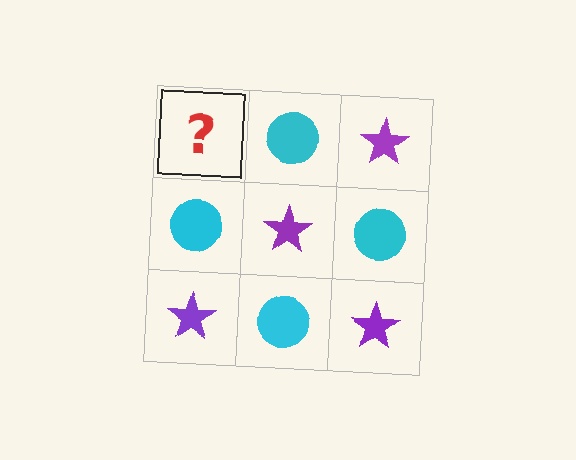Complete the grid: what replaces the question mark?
The question mark should be replaced with a purple star.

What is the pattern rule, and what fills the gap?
The rule is that it alternates purple star and cyan circle in a checkerboard pattern. The gap should be filled with a purple star.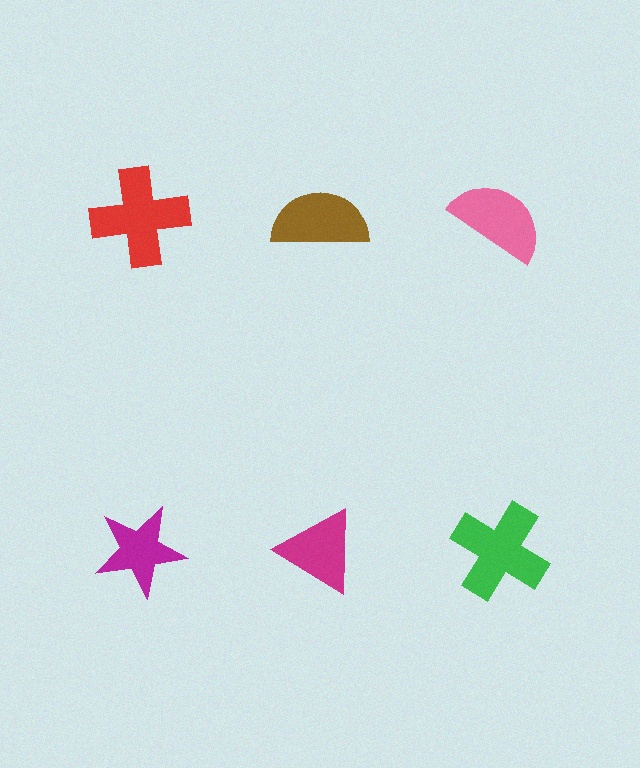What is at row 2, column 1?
A magenta star.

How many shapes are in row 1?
3 shapes.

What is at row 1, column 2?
A brown semicircle.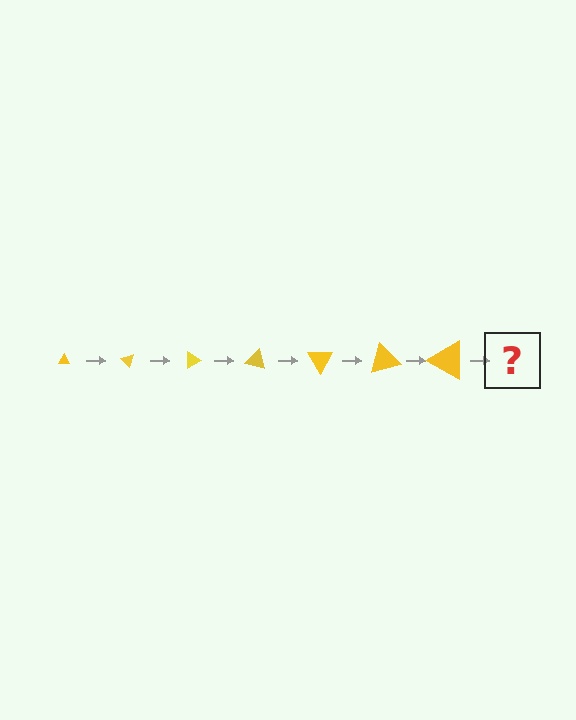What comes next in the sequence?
The next element should be a triangle, larger than the previous one and rotated 315 degrees from the start.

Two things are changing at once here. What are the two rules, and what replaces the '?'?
The two rules are that the triangle grows larger each step and it rotates 45 degrees each step. The '?' should be a triangle, larger than the previous one and rotated 315 degrees from the start.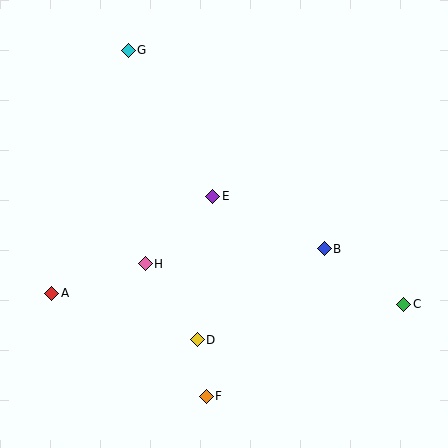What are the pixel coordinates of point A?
Point A is at (52, 293).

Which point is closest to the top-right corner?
Point B is closest to the top-right corner.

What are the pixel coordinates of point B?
Point B is at (324, 249).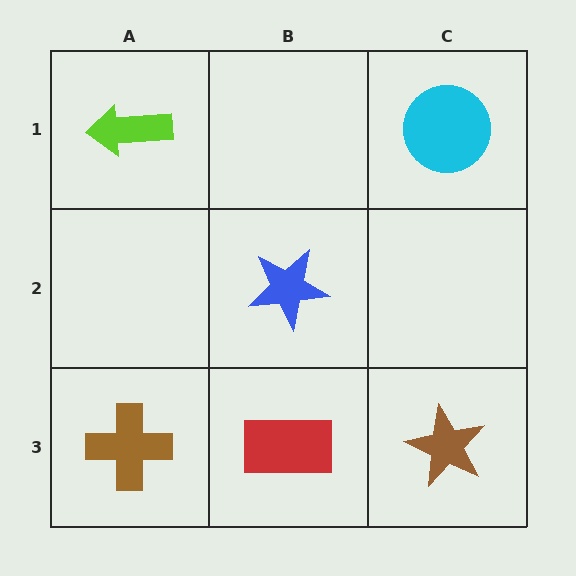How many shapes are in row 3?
3 shapes.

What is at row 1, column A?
A lime arrow.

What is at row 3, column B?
A red rectangle.